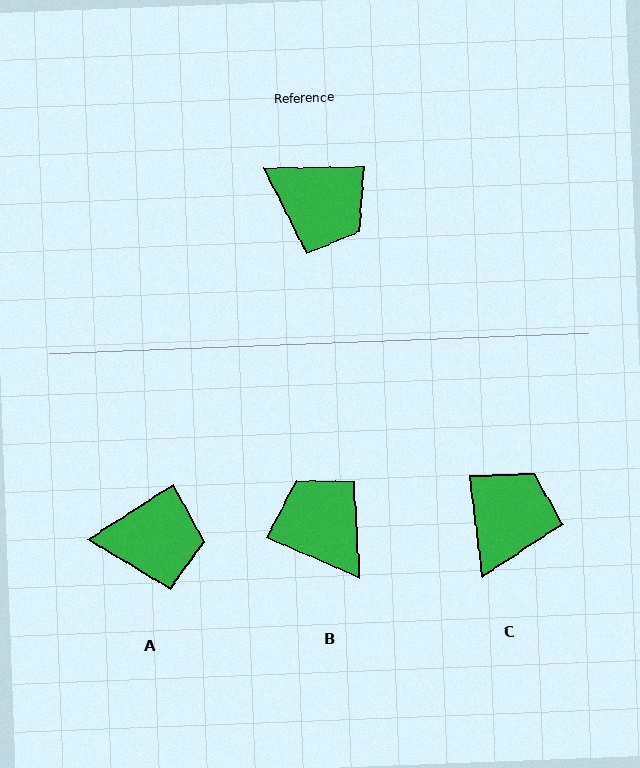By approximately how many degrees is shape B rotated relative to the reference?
Approximately 156 degrees counter-clockwise.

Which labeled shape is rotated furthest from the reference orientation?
B, about 156 degrees away.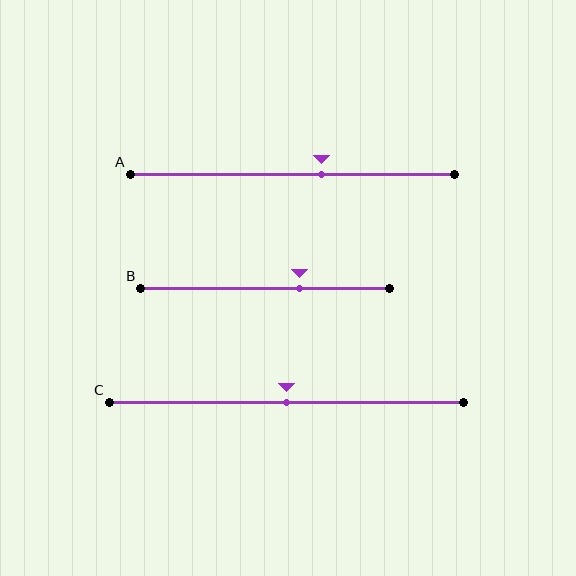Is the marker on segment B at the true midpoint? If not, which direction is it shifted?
No, the marker on segment B is shifted to the right by about 14% of the segment length.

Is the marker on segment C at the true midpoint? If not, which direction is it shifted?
Yes, the marker on segment C is at the true midpoint.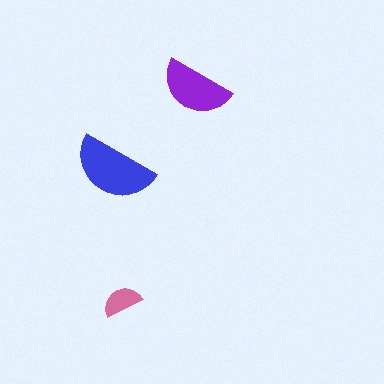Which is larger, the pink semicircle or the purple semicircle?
The purple one.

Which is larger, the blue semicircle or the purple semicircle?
The blue one.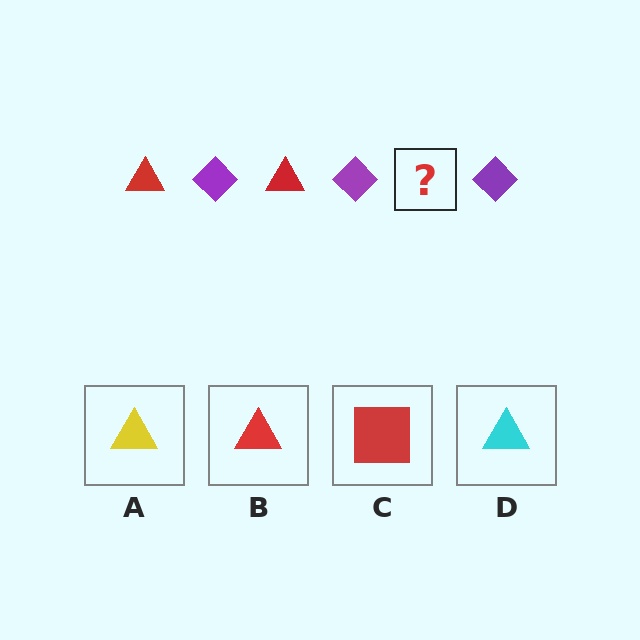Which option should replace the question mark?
Option B.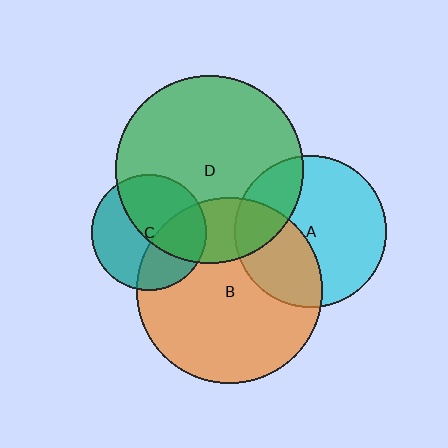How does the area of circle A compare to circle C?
Approximately 1.7 times.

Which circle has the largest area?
Circle D (green).